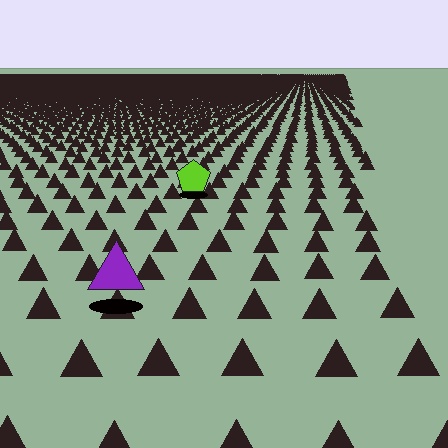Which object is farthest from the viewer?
The lime pentagon is farthest from the viewer. It appears smaller and the ground texture around it is denser.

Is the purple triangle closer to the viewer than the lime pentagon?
Yes. The purple triangle is closer — you can tell from the texture gradient: the ground texture is coarser near it.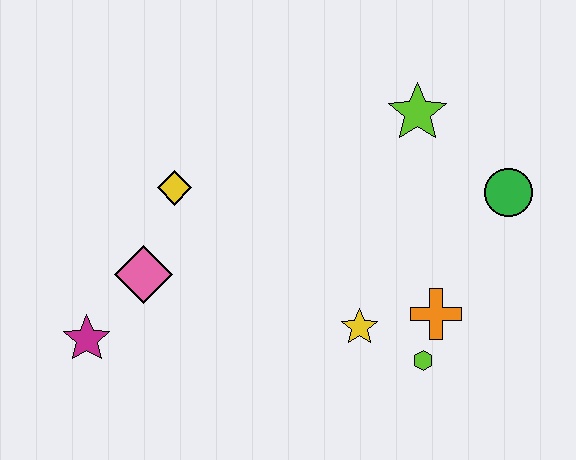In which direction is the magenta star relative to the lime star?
The magenta star is to the left of the lime star.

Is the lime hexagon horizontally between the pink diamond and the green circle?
Yes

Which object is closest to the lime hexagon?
The orange cross is closest to the lime hexagon.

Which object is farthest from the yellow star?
The magenta star is farthest from the yellow star.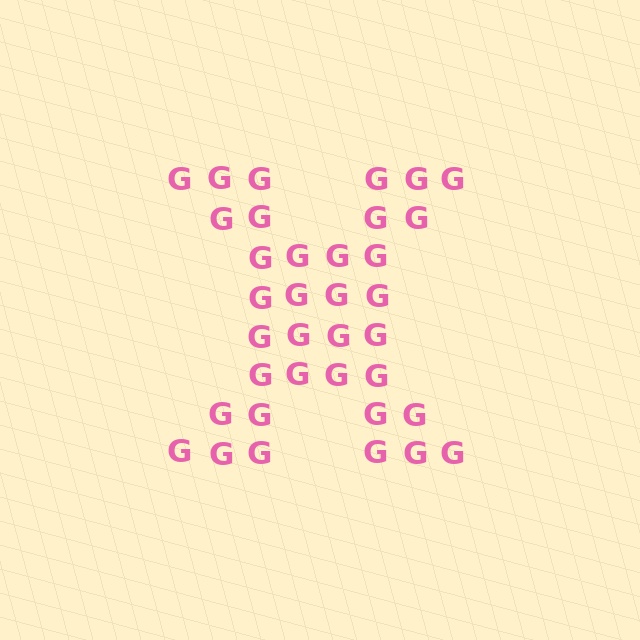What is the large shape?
The large shape is the letter X.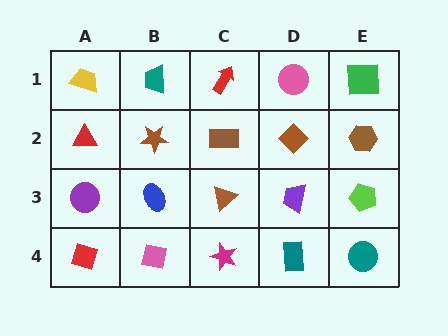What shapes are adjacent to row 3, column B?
A brown star (row 2, column B), a pink square (row 4, column B), a purple circle (row 3, column A), a brown triangle (row 3, column C).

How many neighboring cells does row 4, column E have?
2.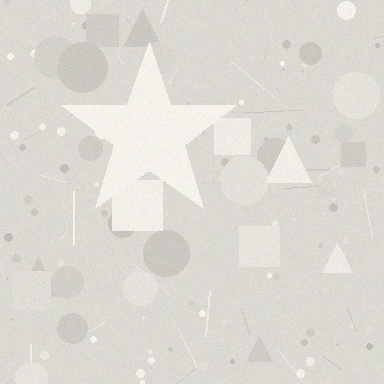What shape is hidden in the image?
A star is hidden in the image.